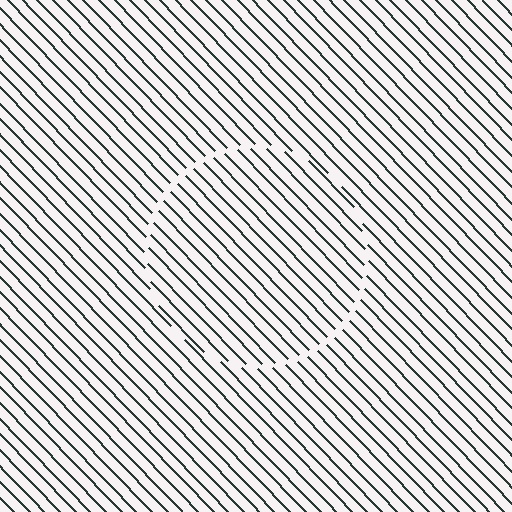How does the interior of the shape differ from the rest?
The interior of the shape contains the same grating, shifted by half a period — the contour is defined by the phase discontinuity where line-ends from the inner and outer gratings abut.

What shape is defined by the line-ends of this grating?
An illusory circle. The interior of the shape contains the same grating, shifted by half a period — the contour is defined by the phase discontinuity where line-ends from the inner and outer gratings abut.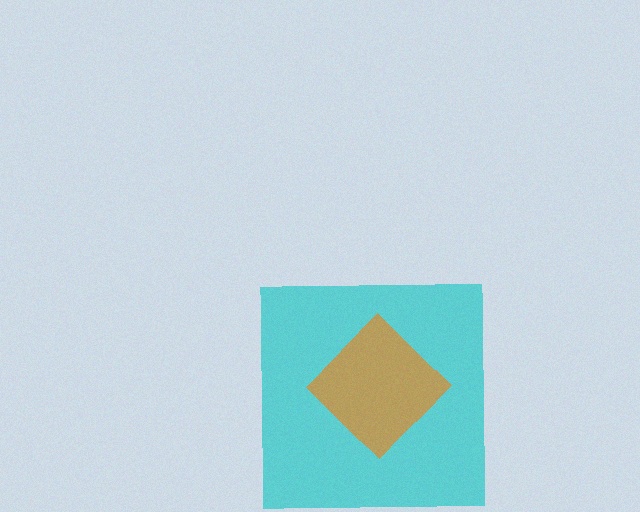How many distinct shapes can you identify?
There are 2 distinct shapes: a cyan square, an orange diamond.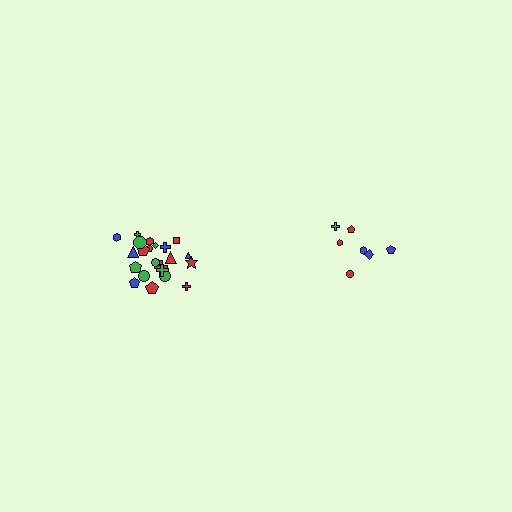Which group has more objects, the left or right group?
The left group.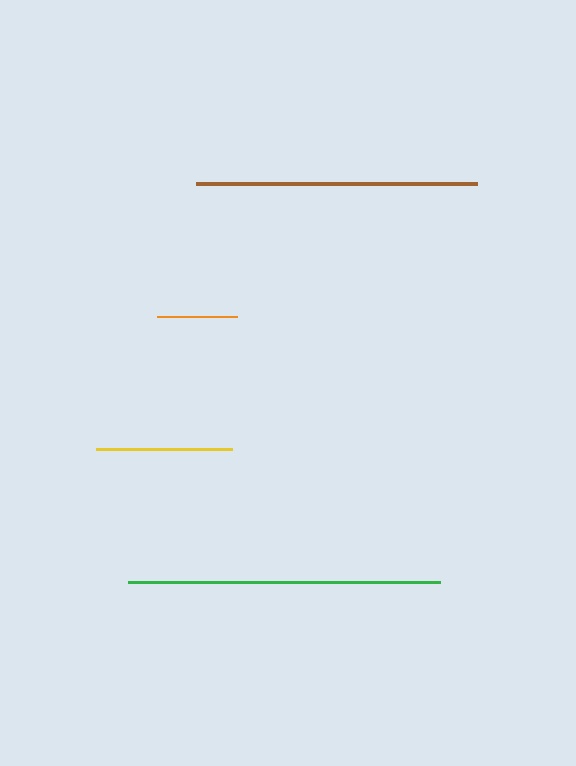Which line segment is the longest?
The green line is the longest at approximately 312 pixels.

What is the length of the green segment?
The green segment is approximately 312 pixels long.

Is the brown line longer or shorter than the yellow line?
The brown line is longer than the yellow line.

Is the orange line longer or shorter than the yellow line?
The yellow line is longer than the orange line.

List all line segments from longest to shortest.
From longest to shortest: green, brown, yellow, orange.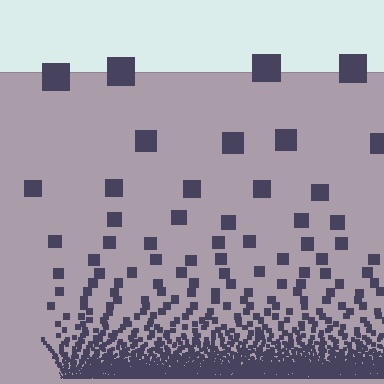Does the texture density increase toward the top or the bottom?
Density increases toward the bottom.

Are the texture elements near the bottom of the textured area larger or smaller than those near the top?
Smaller. The gradient is inverted — elements near the bottom are smaller and denser.